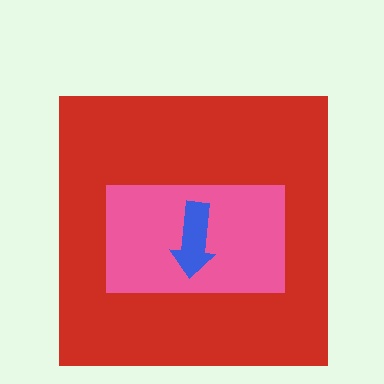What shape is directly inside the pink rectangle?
The blue arrow.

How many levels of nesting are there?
3.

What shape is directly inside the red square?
The pink rectangle.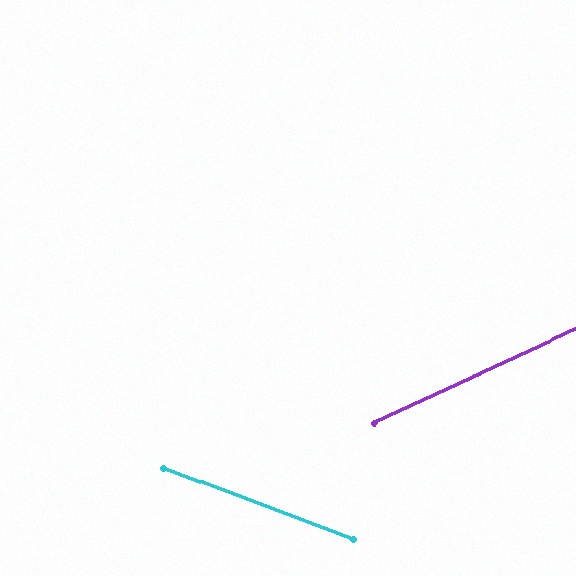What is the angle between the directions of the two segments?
Approximately 45 degrees.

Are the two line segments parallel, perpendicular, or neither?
Neither parallel nor perpendicular — they differ by about 45°.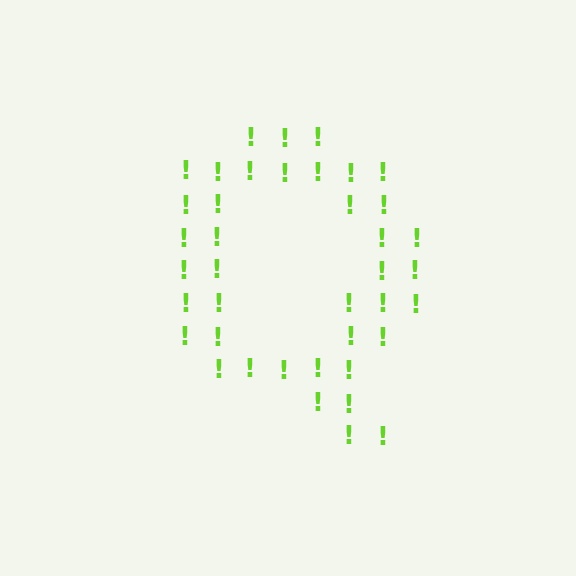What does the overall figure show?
The overall figure shows the letter Q.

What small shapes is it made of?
It is made of small exclamation marks.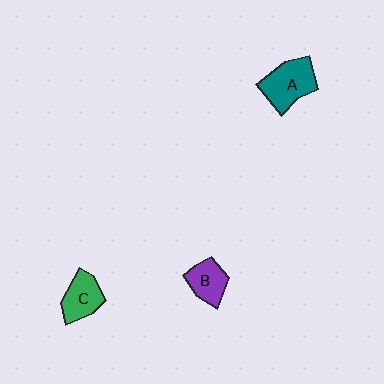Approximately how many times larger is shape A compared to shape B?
Approximately 1.5 times.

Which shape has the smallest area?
Shape B (purple).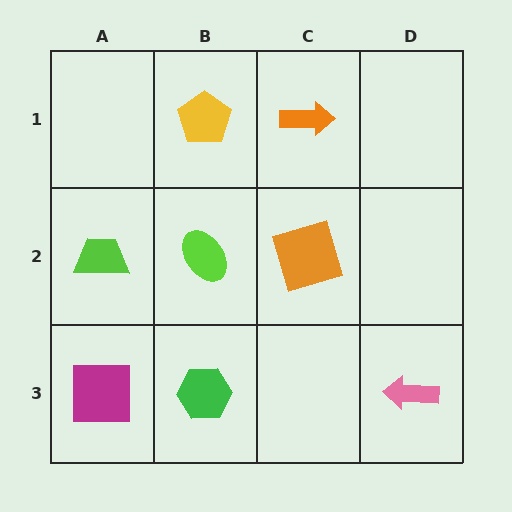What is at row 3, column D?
A pink arrow.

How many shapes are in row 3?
3 shapes.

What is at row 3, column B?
A green hexagon.